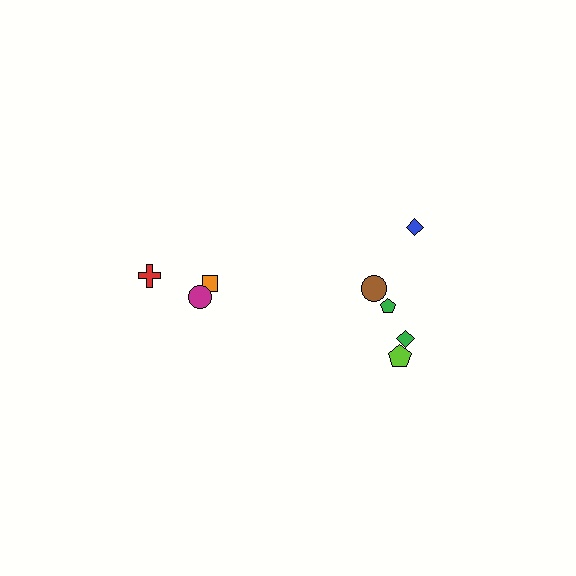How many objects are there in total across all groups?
There are 8 objects.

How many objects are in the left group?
There are 3 objects.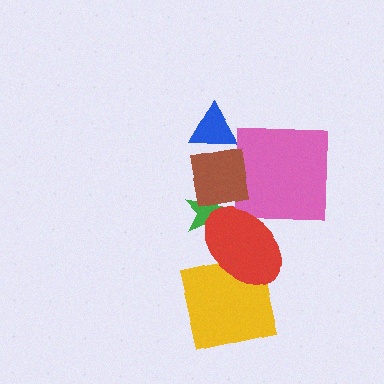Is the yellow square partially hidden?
Yes, it is partially covered by another shape.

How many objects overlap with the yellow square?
1 object overlaps with the yellow square.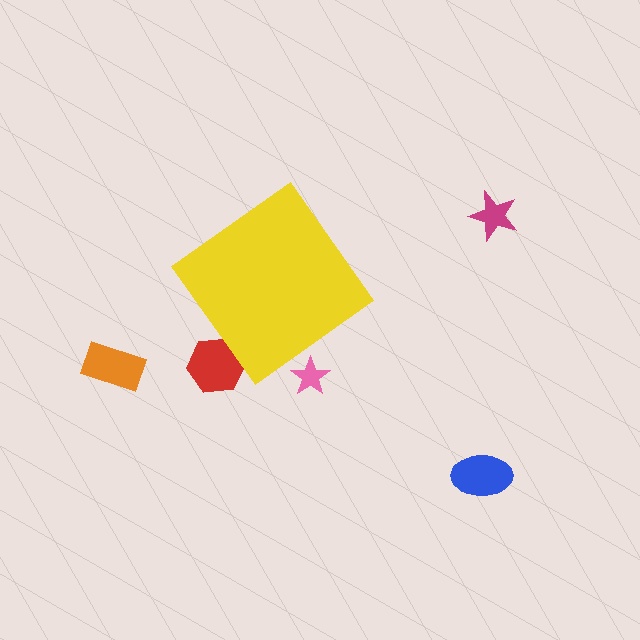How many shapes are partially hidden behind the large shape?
2 shapes are partially hidden.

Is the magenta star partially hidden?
No, the magenta star is fully visible.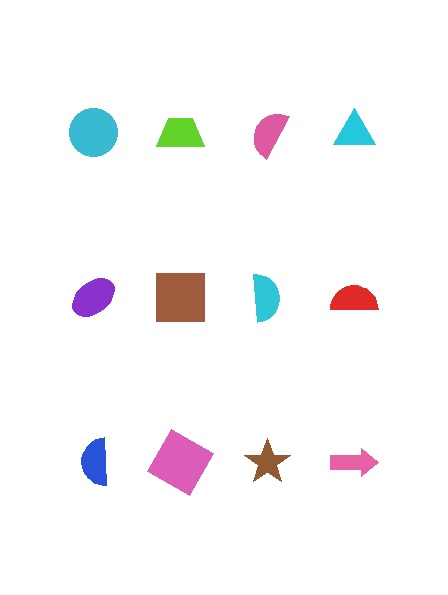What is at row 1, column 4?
A cyan triangle.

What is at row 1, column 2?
A lime trapezoid.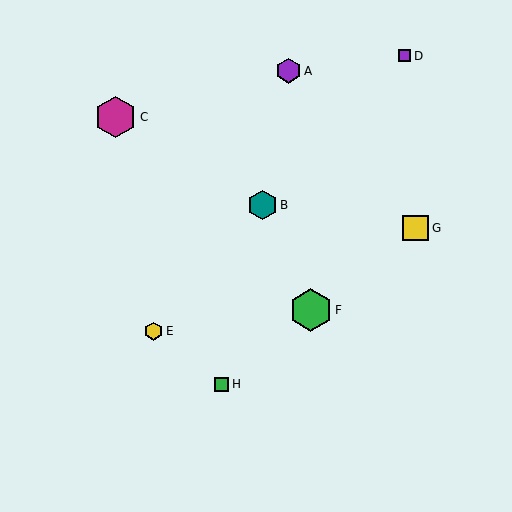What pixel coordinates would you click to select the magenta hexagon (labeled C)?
Click at (116, 117) to select the magenta hexagon C.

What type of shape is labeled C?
Shape C is a magenta hexagon.